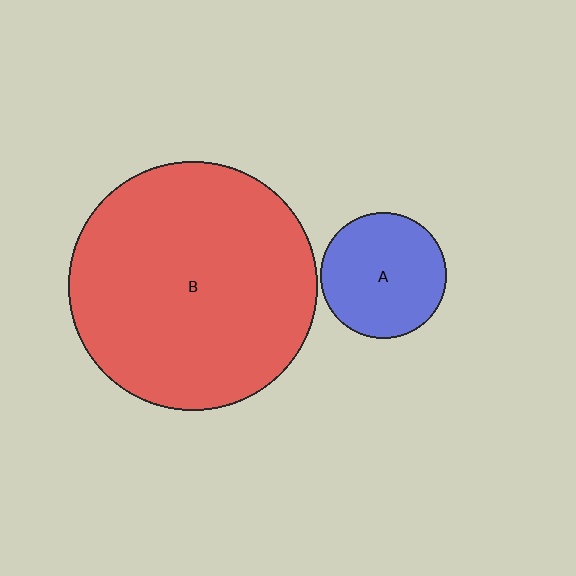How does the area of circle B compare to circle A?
Approximately 3.9 times.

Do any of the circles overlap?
No, none of the circles overlap.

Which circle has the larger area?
Circle B (red).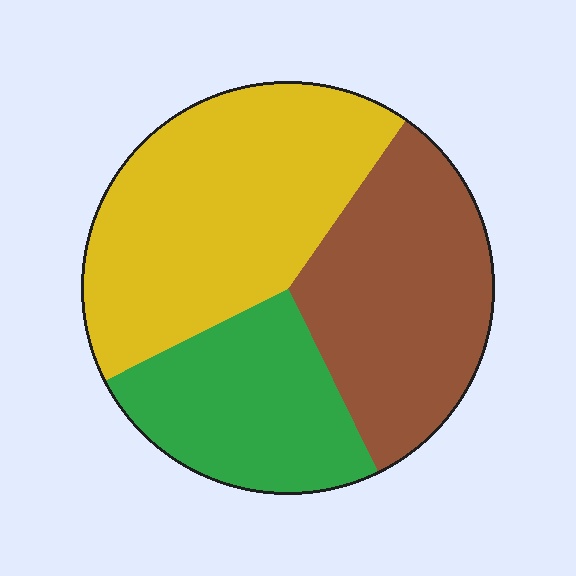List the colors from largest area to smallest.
From largest to smallest: yellow, brown, green.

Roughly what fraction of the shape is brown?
Brown takes up about one third (1/3) of the shape.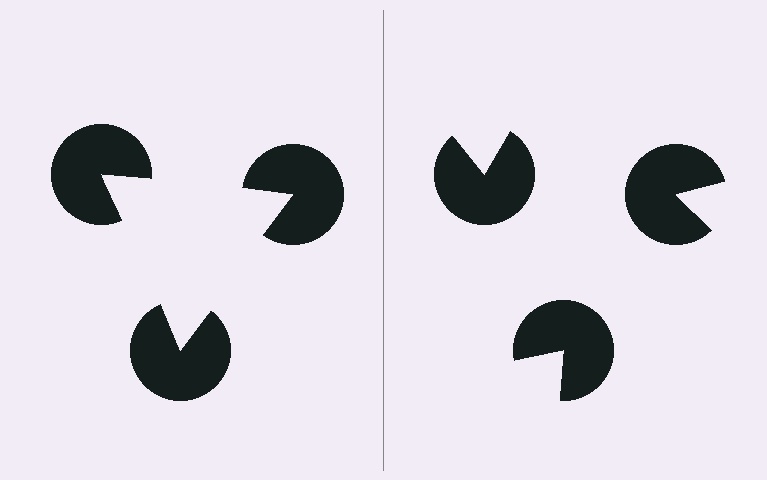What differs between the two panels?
The pac-man discs are positioned identically on both sides; only the wedge orientations differ. On the left they align to a triangle; on the right they are misaligned.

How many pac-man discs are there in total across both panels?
6 — 3 on each side.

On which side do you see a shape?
An illusory triangle appears on the left side. On the right side the wedge cuts are rotated, so no coherent shape forms.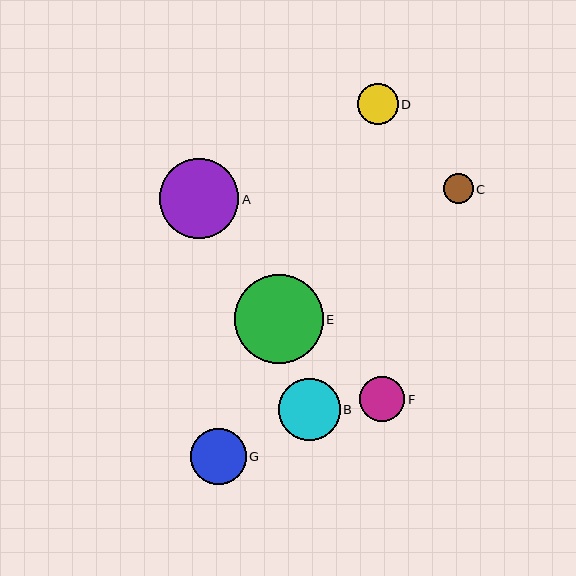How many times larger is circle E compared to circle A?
Circle E is approximately 1.1 times the size of circle A.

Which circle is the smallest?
Circle C is the smallest with a size of approximately 30 pixels.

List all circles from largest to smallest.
From largest to smallest: E, A, B, G, F, D, C.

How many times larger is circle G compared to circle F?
Circle G is approximately 1.2 times the size of circle F.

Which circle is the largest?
Circle E is the largest with a size of approximately 89 pixels.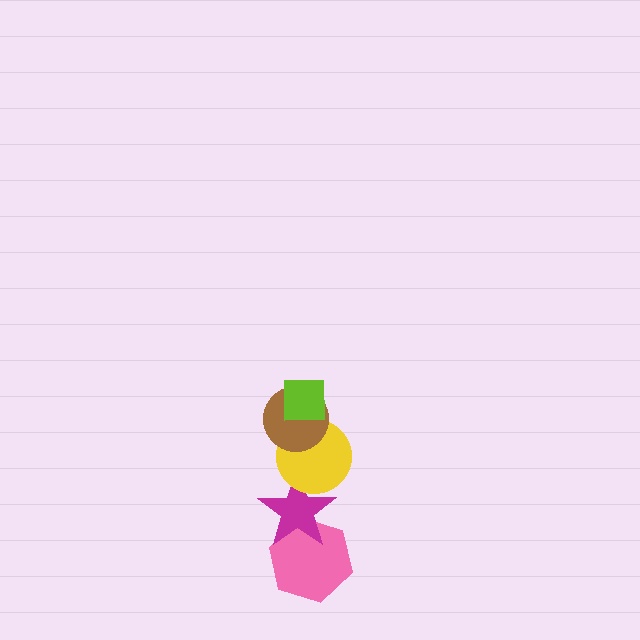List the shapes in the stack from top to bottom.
From top to bottom: the lime square, the brown circle, the yellow circle, the magenta star, the pink hexagon.